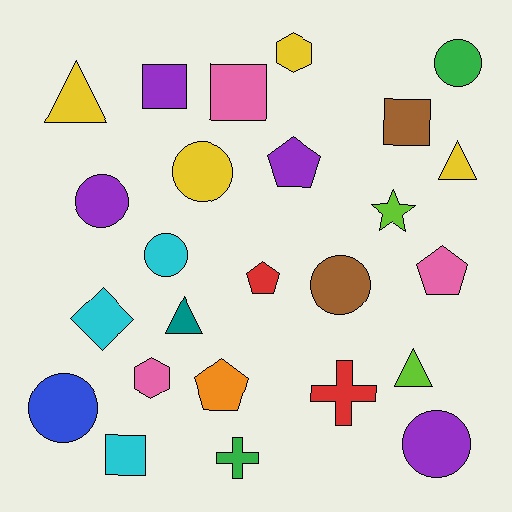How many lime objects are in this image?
There are 2 lime objects.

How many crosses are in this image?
There are 2 crosses.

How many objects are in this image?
There are 25 objects.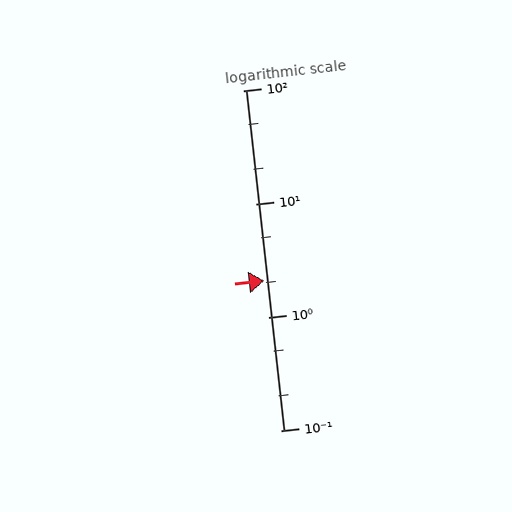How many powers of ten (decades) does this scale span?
The scale spans 3 decades, from 0.1 to 100.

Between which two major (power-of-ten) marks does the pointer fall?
The pointer is between 1 and 10.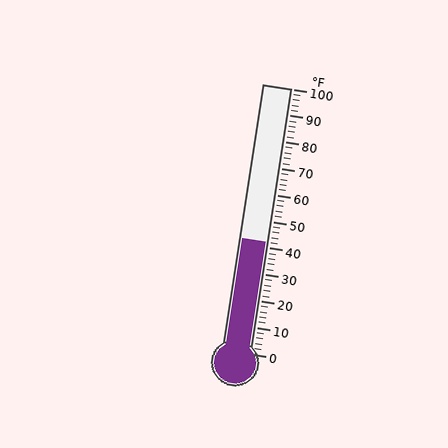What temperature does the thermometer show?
The thermometer shows approximately 42°F.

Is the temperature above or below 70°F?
The temperature is below 70°F.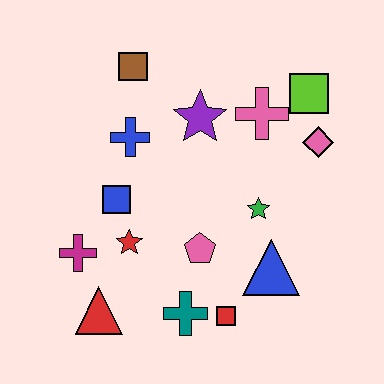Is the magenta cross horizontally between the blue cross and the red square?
No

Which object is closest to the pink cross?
The lime square is closest to the pink cross.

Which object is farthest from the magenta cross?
The lime square is farthest from the magenta cross.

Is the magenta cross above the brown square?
No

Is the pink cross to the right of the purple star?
Yes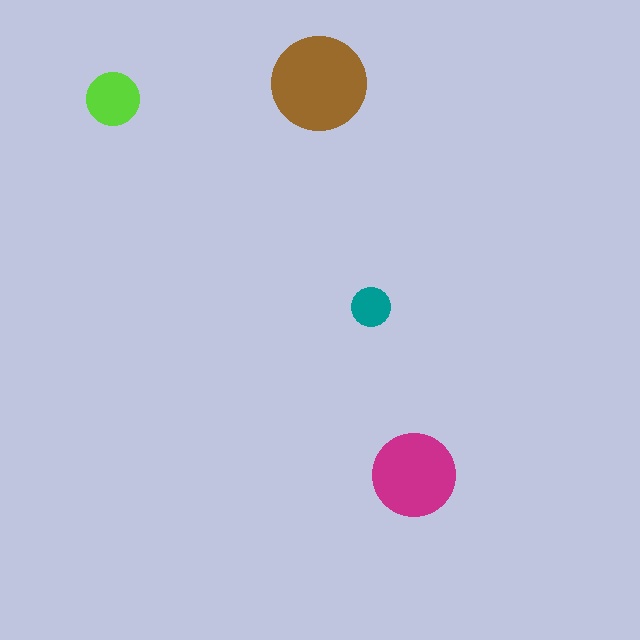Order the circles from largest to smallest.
the brown one, the magenta one, the lime one, the teal one.